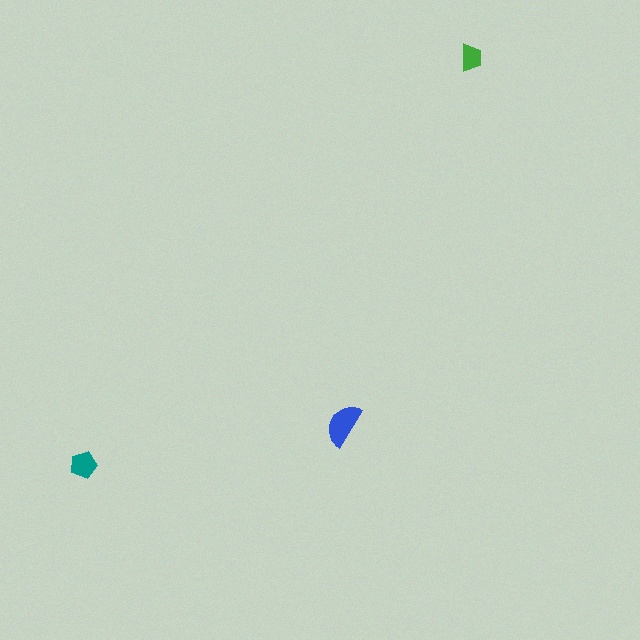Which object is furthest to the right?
The green trapezoid is rightmost.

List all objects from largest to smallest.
The blue semicircle, the teal pentagon, the green trapezoid.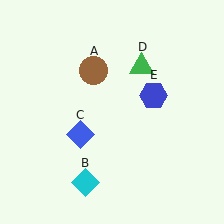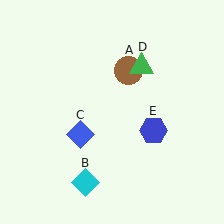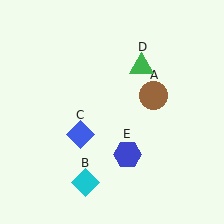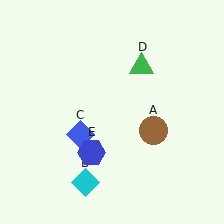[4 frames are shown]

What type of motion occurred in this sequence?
The brown circle (object A), blue hexagon (object E) rotated clockwise around the center of the scene.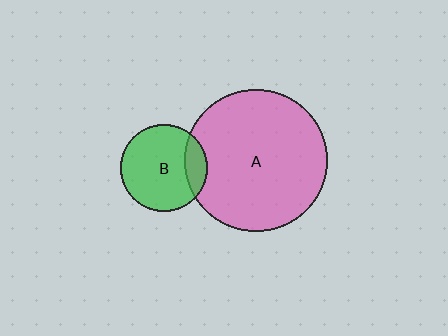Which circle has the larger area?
Circle A (pink).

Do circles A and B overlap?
Yes.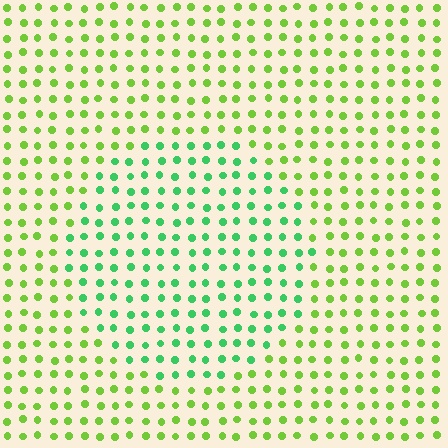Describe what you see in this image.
The image is filled with small lime elements in a uniform arrangement. A circle-shaped region is visible where the elements are tinted to a slightly different hue, forming a subtle color boundary.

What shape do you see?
I see a circle.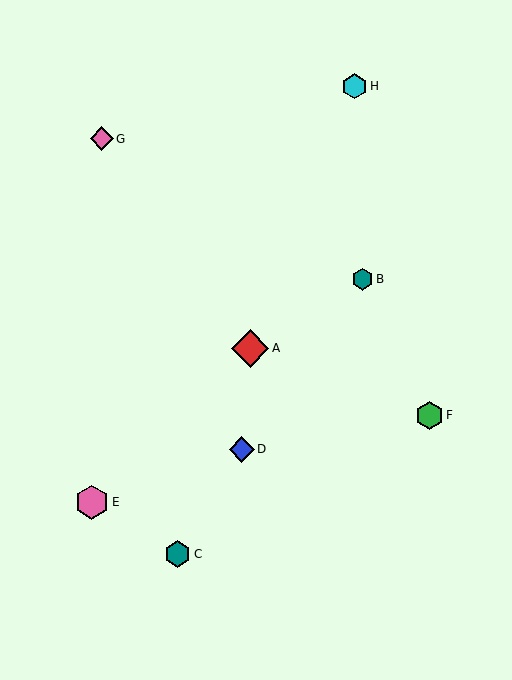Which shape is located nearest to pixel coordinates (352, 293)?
The teal hexagon (labeled B) at (363, 279) is nearest to that location.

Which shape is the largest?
The red diamond (labeled A) is the largest.